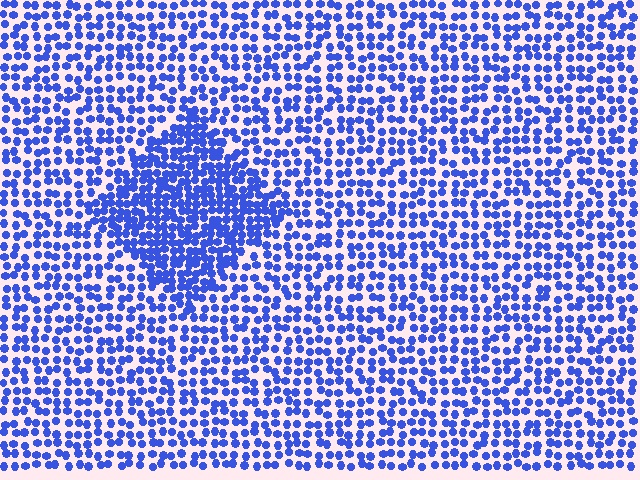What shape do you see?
I see a diamond.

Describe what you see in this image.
The image contains small blue elements arranged at two different densities. A diamond-shaped region is visible where the elements are more densely packed than the surrounding area.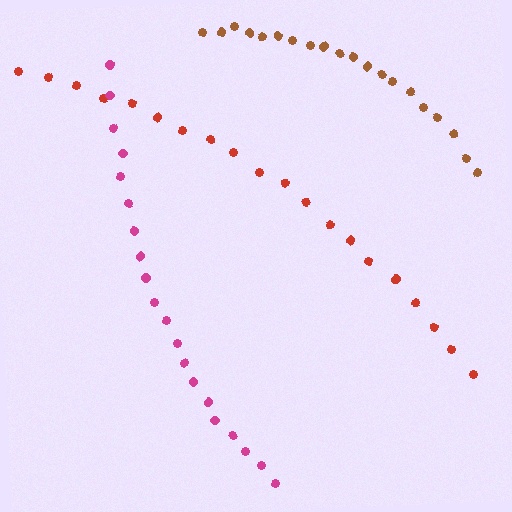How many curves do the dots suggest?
There are 3 distinct paths.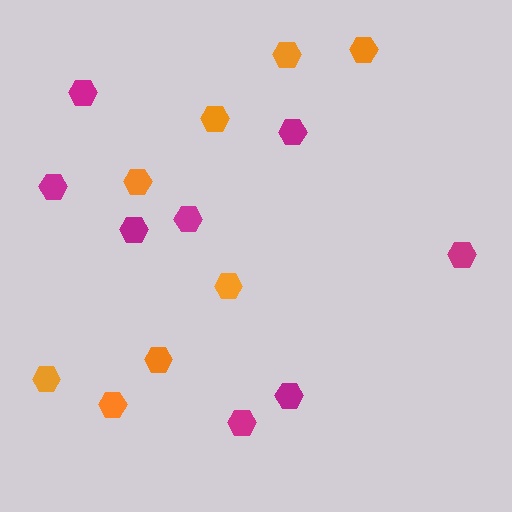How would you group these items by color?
There are 2 groups: one group of magenta hexagons (8) and one group of orange hexagons (8).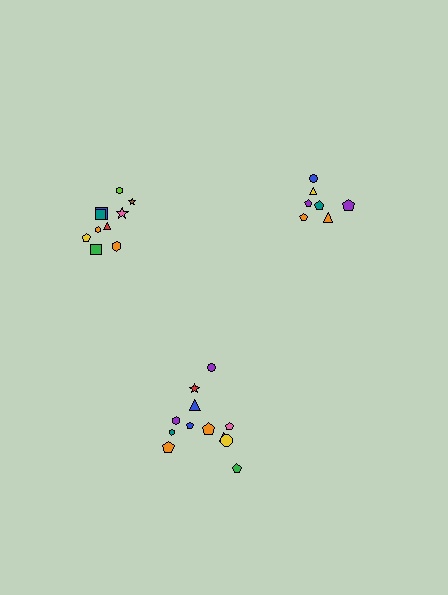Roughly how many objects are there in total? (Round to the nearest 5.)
Roughly 30 objects in total.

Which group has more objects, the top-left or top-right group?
The top-left group.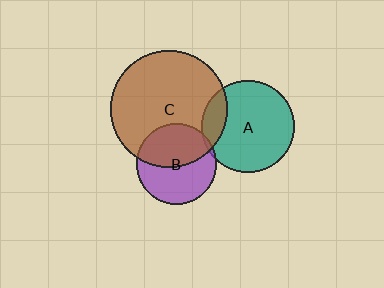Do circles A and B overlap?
Yes.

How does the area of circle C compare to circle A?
Approximately 1.6 times.